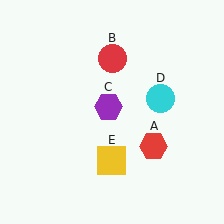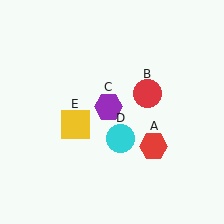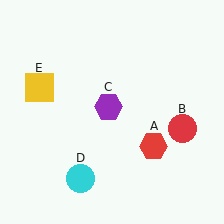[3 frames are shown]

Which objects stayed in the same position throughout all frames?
Red hexagon (object A) and purple hexagon (object C) remained stationary.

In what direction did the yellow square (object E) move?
The yellow square (object E) moved up and to the left.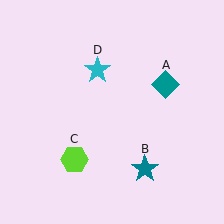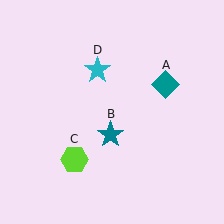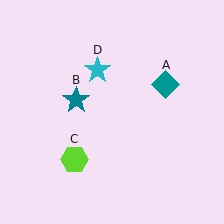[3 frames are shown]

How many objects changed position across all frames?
1 object changed position: teal star (object B).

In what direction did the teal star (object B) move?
The teal star (object B) moved up and to the left.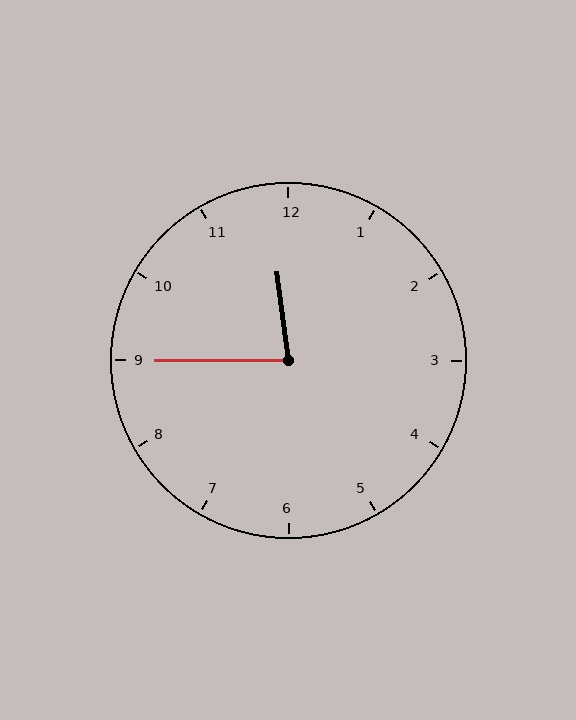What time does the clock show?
11:45.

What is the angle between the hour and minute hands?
Approximately 82 degrees.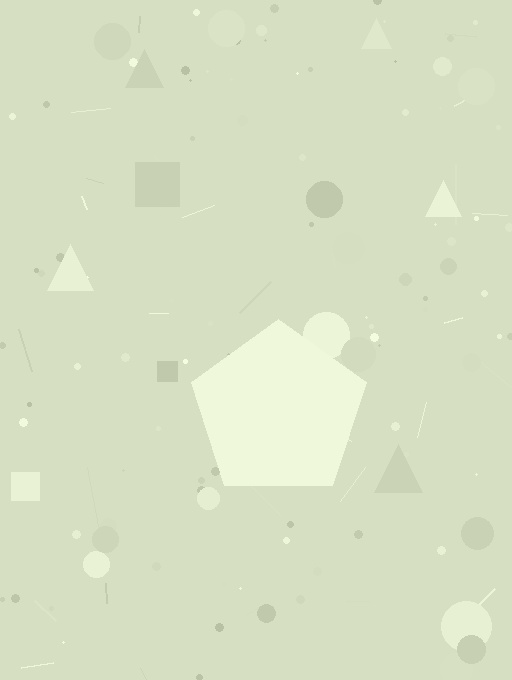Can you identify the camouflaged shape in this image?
The camouflaged shape is a pentagon.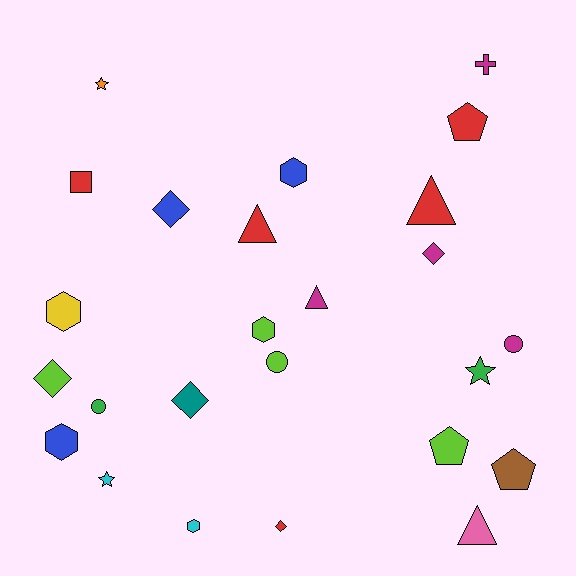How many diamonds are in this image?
There are 5 diamonds.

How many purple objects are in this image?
There are no purple objects.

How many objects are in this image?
There are 25 objects.